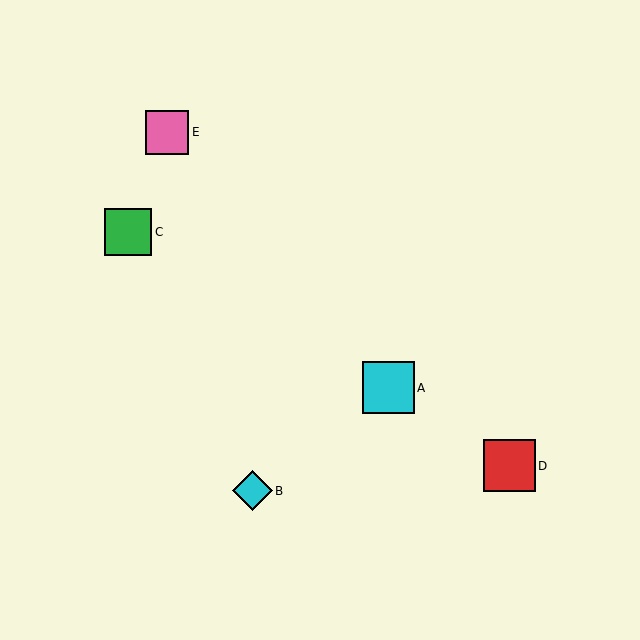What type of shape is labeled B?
Shape B is a cyan diamond.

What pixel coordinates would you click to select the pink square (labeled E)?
Click at (167, 132) to select the pink square E.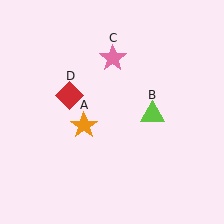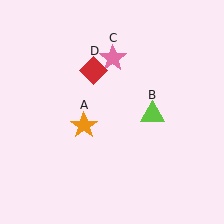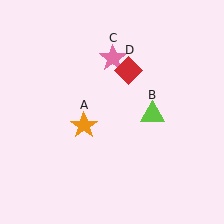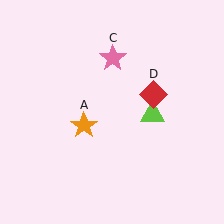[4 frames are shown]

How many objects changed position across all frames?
1 object changed position: red diamond (object D).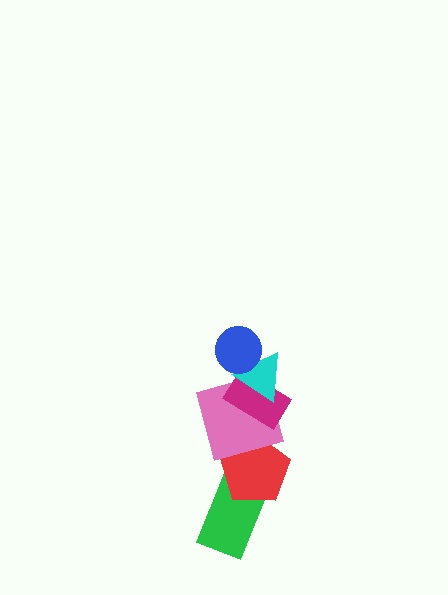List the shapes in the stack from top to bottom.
From top to bottom: the blue circle, the cyan triangle, the magenta rectangle, the pink square, the red pentagon, the green rectangle.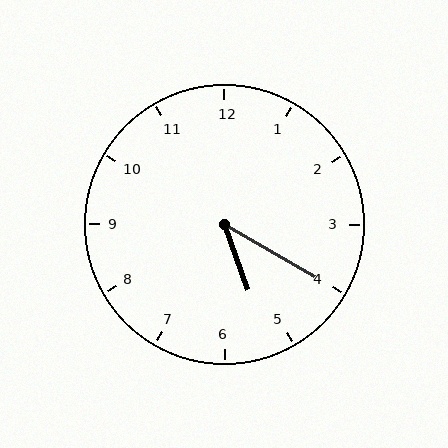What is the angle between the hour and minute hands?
Approximately 40 degrees.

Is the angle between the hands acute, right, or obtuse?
It is acute.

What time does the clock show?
5:20.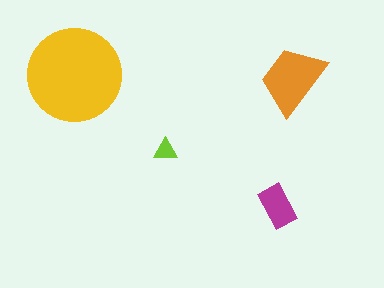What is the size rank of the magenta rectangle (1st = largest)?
3rd.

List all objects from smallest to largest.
The lime triangle, the magenta rectangle, the orange trapezoid, the yellow circle.